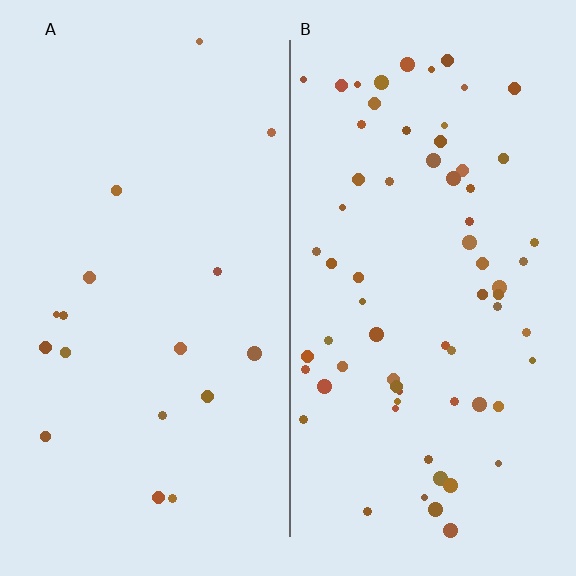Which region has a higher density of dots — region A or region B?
B (the right).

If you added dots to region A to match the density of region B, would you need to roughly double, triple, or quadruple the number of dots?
Approximately quadruple.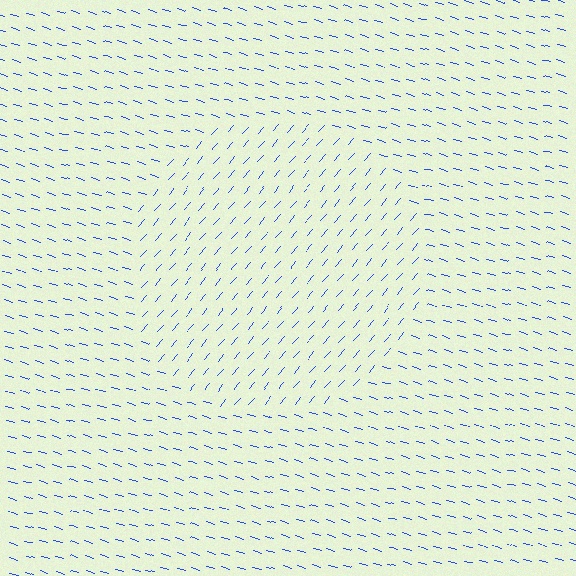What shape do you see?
I see a circle.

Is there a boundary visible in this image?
Yes, there is a texture boundary formed by a change in line orientation.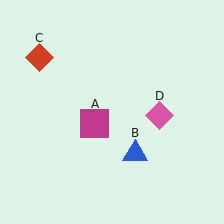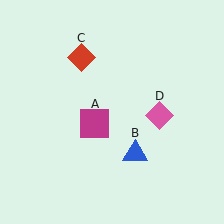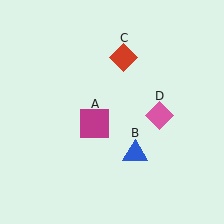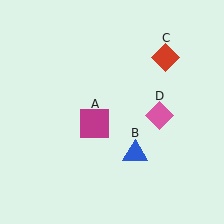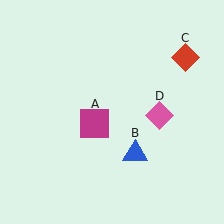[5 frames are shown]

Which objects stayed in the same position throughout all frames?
Magenta square (object A) and blue triangle (object B) and pink diamond (object D) remained stationary.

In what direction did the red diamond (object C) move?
The red diamond (object C) moved right.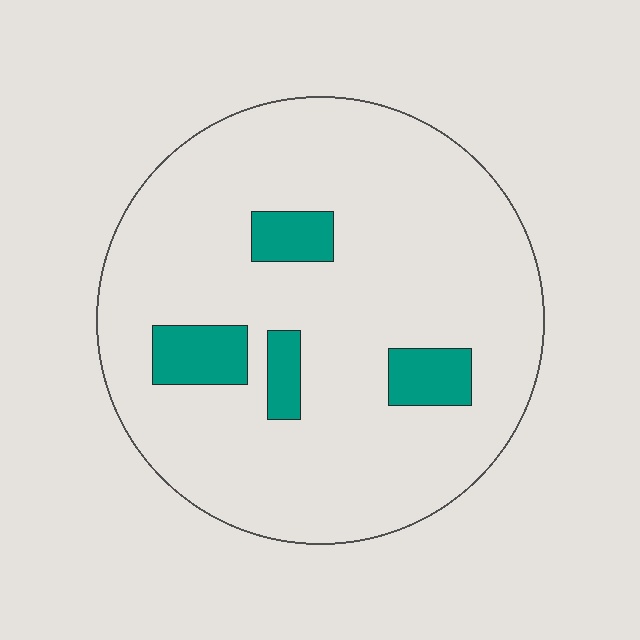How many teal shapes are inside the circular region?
4.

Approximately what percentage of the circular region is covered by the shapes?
Approximately 10%.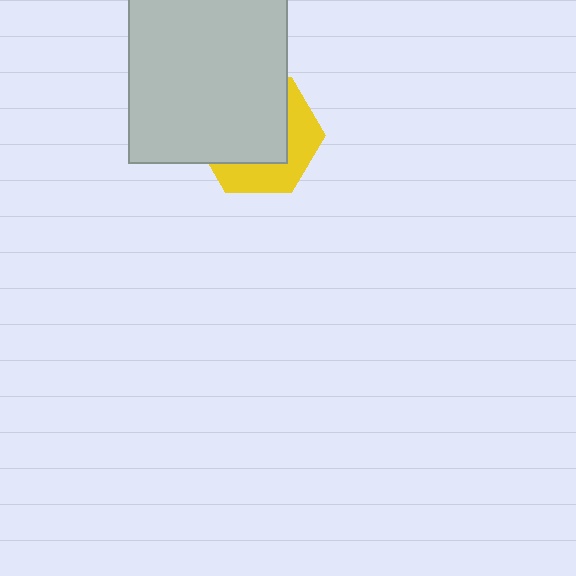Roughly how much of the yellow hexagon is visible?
A small part of it is visible (roughly 40%).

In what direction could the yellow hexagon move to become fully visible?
The yellow hexagon could move toward the lower-right. That would shift it out from behind the light gray rectangle entirely.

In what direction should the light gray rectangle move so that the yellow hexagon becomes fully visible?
The light gray rectangle should move toward the upper-left. That is the shortest direction to clear the overlap and leave the yellow hexagon fully visible.